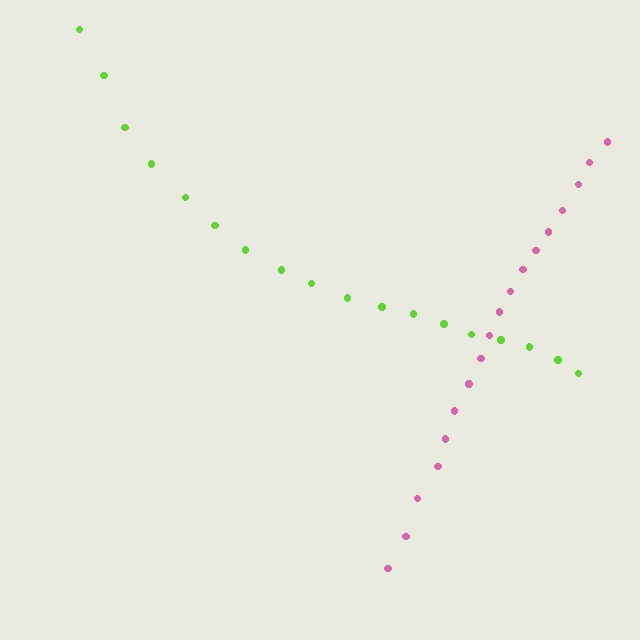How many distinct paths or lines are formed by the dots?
There are 2 distinct paths.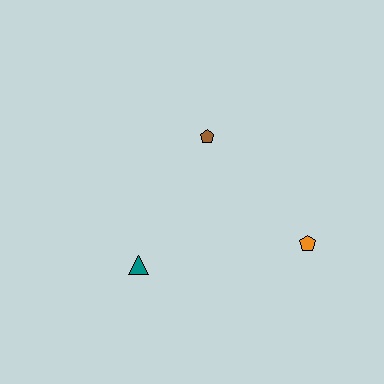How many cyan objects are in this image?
There are no cyan objects.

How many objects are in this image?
There are 3 objects.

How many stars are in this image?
There are no stars.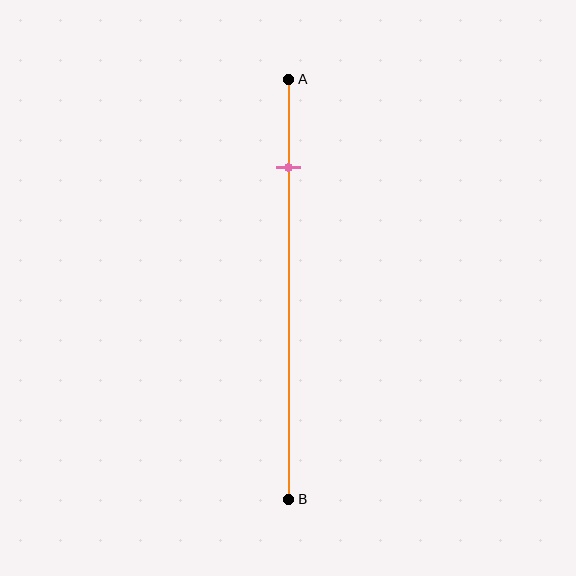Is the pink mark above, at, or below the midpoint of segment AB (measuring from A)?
The pink mark is above the midpoint of segment AB.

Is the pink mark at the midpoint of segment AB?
No, the mark is at about 20% from A, not at the 50% midpoint.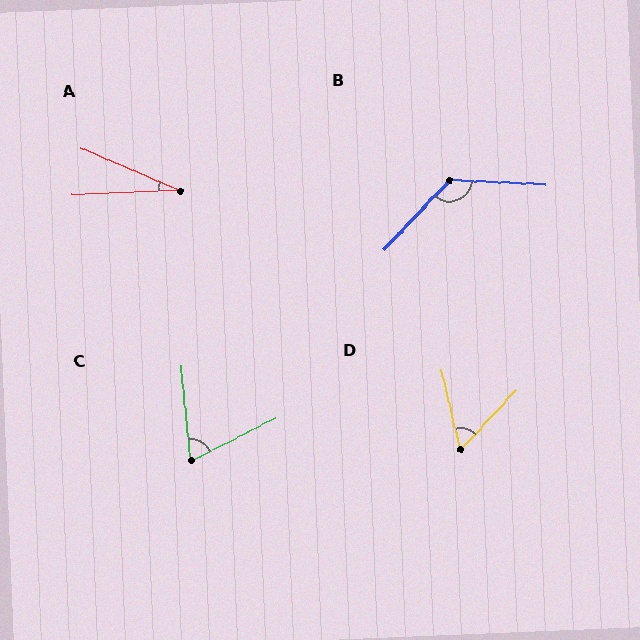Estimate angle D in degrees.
Approximately 56 degrees.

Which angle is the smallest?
A, at approximately 25 degrees.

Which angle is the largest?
B, at approximately 131 degrees.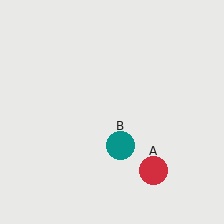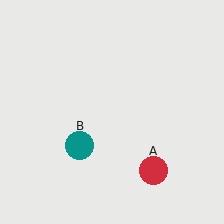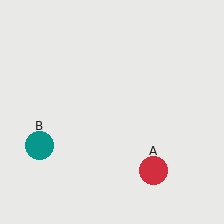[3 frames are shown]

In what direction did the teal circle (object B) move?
The teal circle (object B) moved left.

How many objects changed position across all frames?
1 object changed position: teal circle (object B).